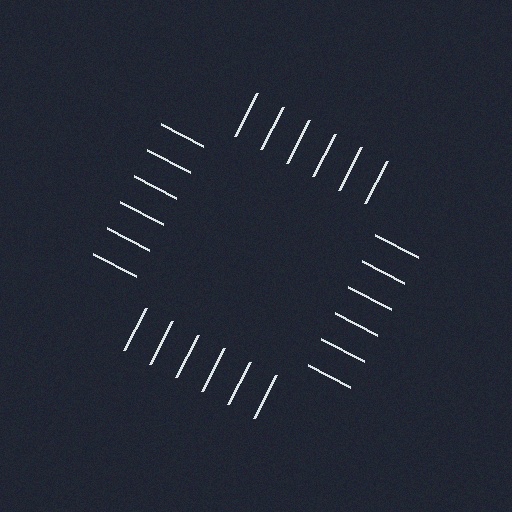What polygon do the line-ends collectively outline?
An illusory square — the line segments terminate on its edges but no continuous stroke is drawn.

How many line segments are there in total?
24 — 6 along each of the 4 edges.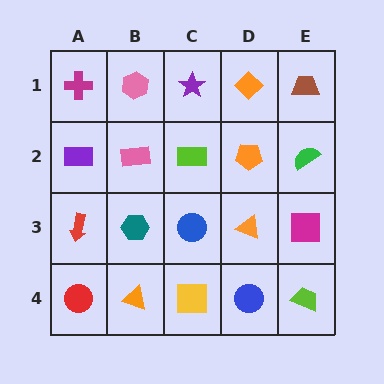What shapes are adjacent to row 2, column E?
A brown trapezoid (row 1, column E), a magenta square (row 3, column E), an orange pentagon (row 2, column D).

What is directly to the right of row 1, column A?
A pink hexagon.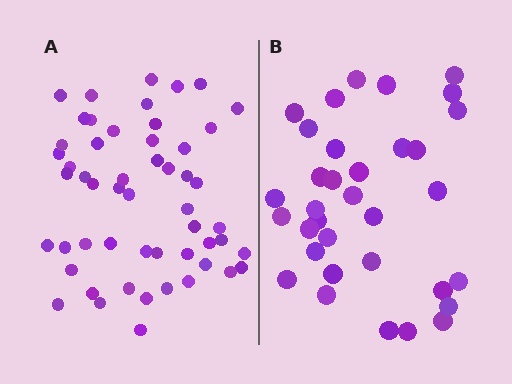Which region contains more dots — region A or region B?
Region A (the left region) has more dots.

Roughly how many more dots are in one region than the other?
Region A has approximately 20 more dots than region B.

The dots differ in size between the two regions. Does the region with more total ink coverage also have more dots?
No. Region B has more total ink coverage because its dots are larger, but region A actually contains more individual dots. Total area can be misleading — the number of items is what matters here.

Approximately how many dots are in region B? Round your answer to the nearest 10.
About 30 dots. (The exact count is 34, which rounds to 30.)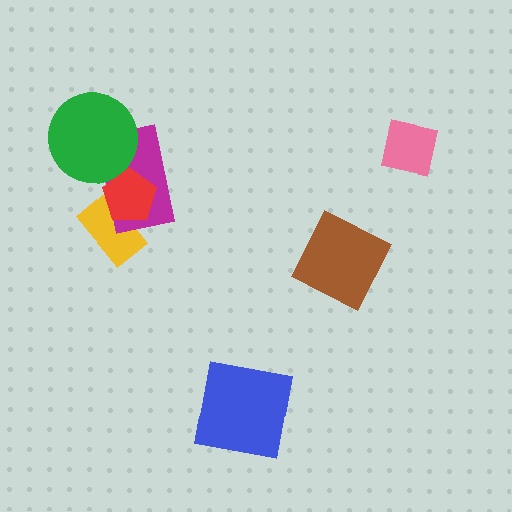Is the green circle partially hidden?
No, no other shape covers it.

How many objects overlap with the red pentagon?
2 objects overlap with the red pentagon.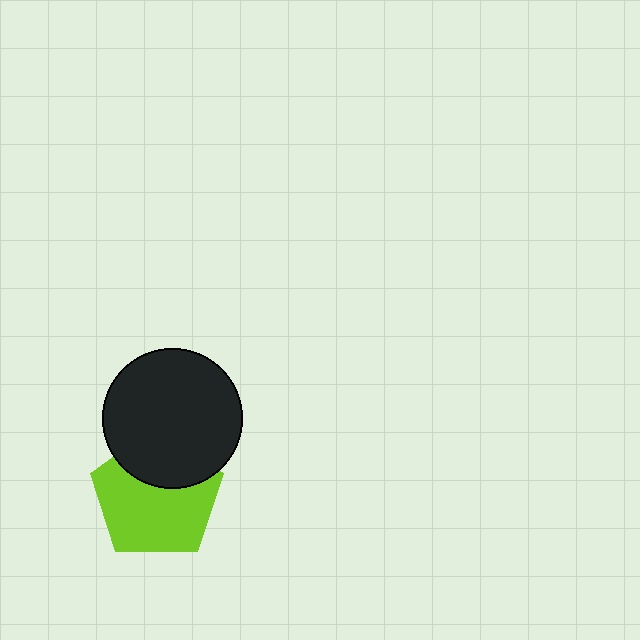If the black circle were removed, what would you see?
You would see the complete lime pentagon.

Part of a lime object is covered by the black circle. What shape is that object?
It is a pentagon.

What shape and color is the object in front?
The object in front is a black circle.